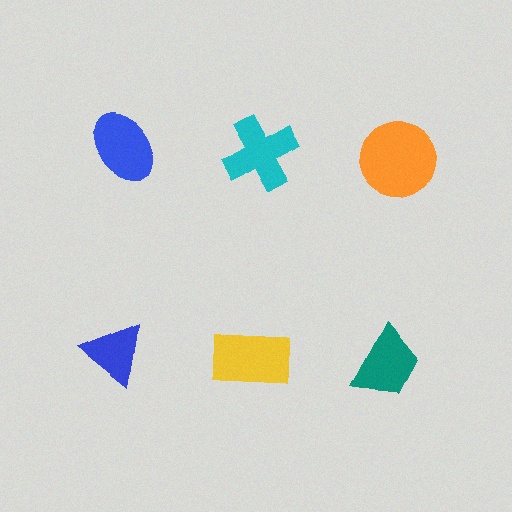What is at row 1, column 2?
A cyan cross.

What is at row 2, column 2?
A yellow rectangle.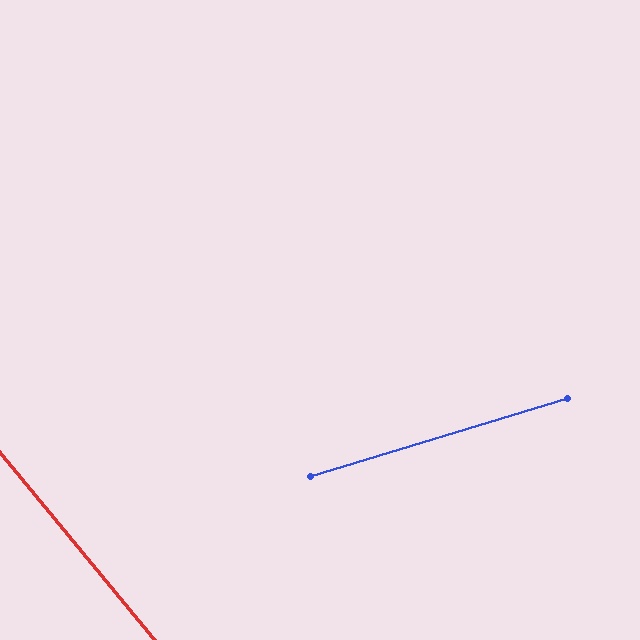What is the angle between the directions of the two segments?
Approximately 67 degrees.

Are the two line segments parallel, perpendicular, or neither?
Neither parallel nor perpendicular — they differ by about 67°.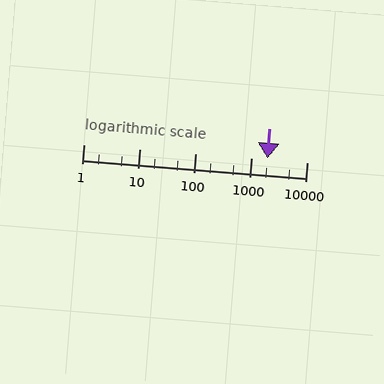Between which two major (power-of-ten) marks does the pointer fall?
The pointer is between 1000 and 10000.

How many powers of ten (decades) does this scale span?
The scale spans 4 decades, from 1 to 10000.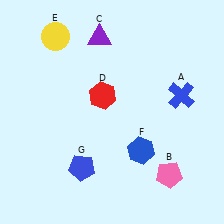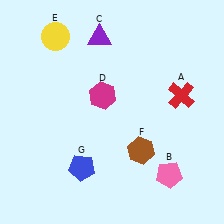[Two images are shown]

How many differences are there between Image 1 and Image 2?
There are 3 differences between the two images.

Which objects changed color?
A changed from blue to red. D changed from red to magenta. F changed from blue to brown.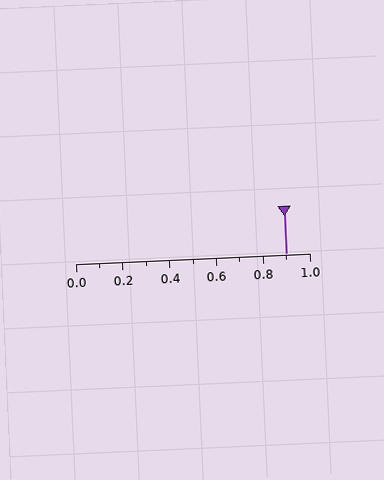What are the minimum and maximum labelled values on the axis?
The axis runs from 0.0 to 1.0.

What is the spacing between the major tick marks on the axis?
The major ticks are spaced 0.2 apart.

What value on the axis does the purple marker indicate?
The marker indicates approximately 0.9.